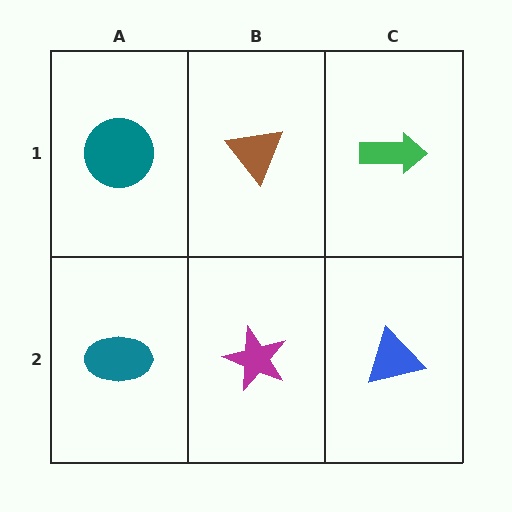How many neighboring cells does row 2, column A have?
2.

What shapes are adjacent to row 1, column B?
A magenta star (row 2, column B), a teal circle (row 1, column A), a green arrow (row 1, column C).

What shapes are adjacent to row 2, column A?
A teal circle (row 1, column A), a magenta star (row 2, column B).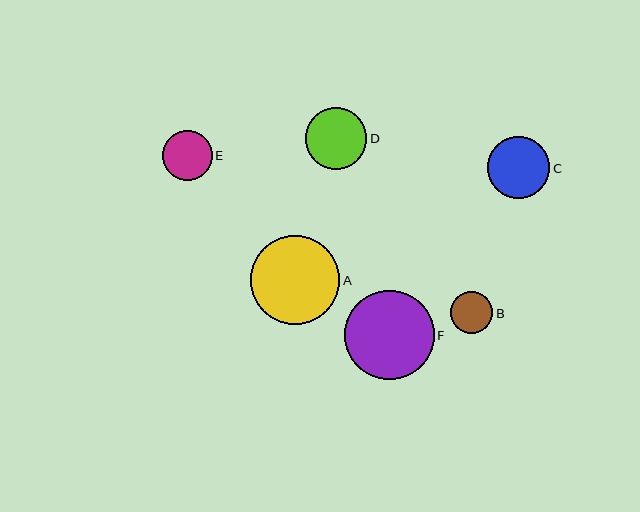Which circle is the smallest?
Circle B is the smallest with a size of approximately 42 pixels.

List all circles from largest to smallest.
From largest to smallest: F, A, C, D, E, B.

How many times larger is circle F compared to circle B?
Circle F is approximately 2.1 times the size of circle B.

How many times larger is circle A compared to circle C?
Circle A is approximately 1.4 times the size of circle C.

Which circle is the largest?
Circle F is the largest with a size of approximately 90 pixels.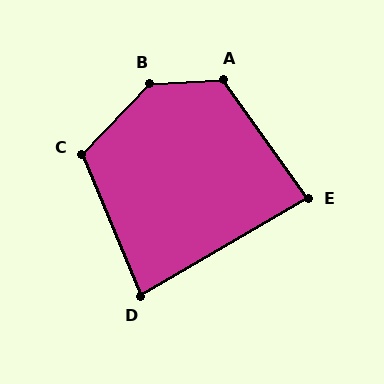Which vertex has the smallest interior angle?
D, at approximately 82 degrees.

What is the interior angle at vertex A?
Approximately 123 degrees (obtuse).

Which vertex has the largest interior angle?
B, at approximately 137 degrees.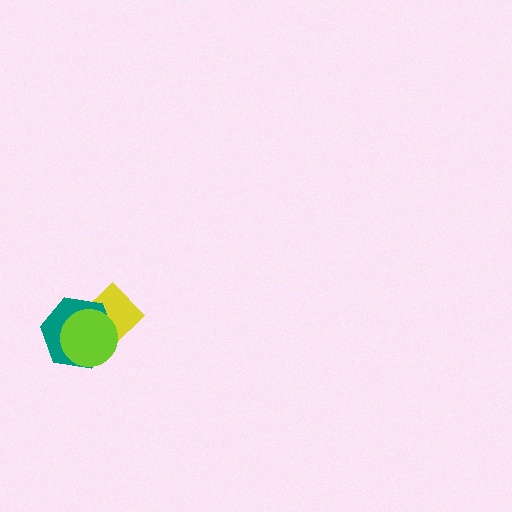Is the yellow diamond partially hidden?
Yes, it is partially covered by another shape.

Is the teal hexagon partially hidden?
Yes, it is partially covered by another shape.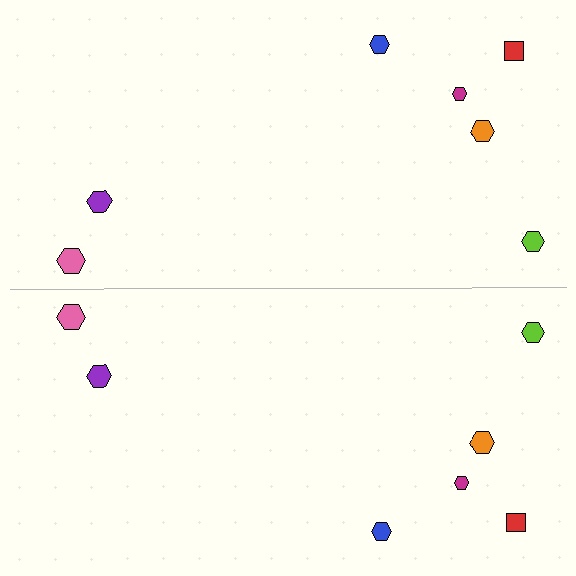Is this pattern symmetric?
Yes, this pattern has bilateral (reflection) symmetry.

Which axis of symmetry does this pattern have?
The pattern has a horizontal axis of symmetry running through the center of the image.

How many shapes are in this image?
There are 14 shapes in this image.